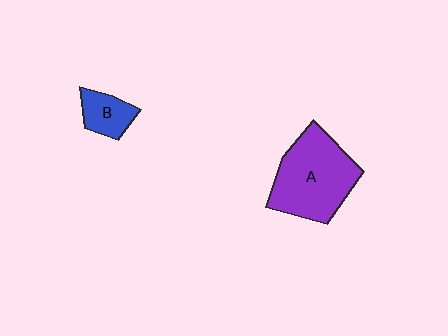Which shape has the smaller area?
Shape B (blue).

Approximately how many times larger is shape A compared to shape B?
Approximately 3.0 times.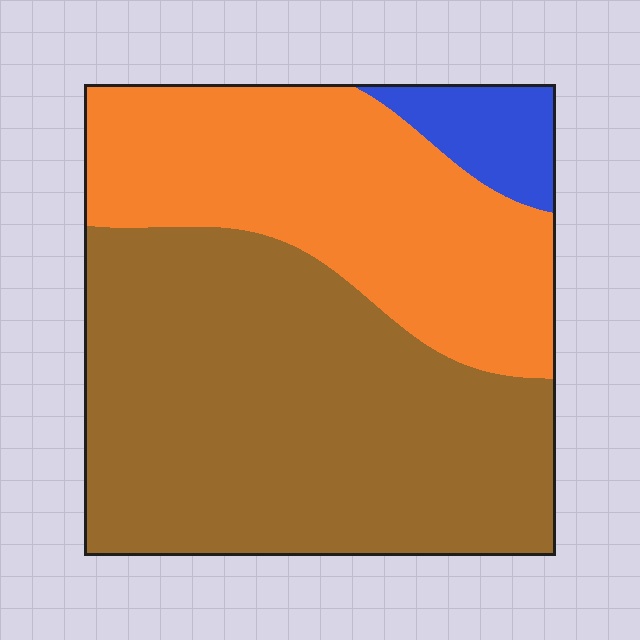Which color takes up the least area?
Blue, at roughly 5%.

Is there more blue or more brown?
Brown.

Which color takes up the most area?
Brown, at roughly 55%.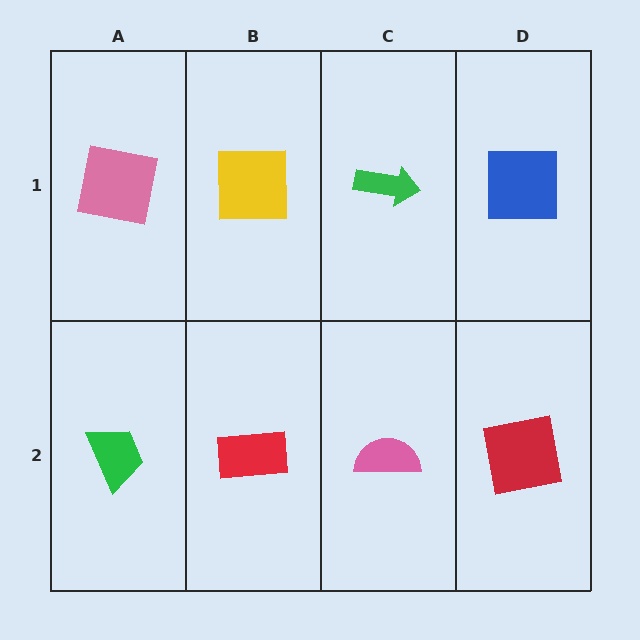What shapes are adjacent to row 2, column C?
A green arrow (row 1, column C), a red rectangle (row 2, column B), a red square (row 2, column D).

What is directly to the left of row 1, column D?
A green arrow.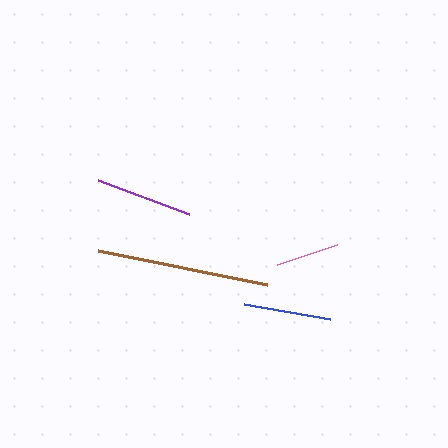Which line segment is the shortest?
The pink line is the shortest at approximately 63 pixels.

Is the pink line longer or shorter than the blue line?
The blue line is longer than the pink line.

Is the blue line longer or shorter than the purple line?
The purple line is longer than the blue line.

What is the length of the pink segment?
The pink segment is approximately 63 pixels long.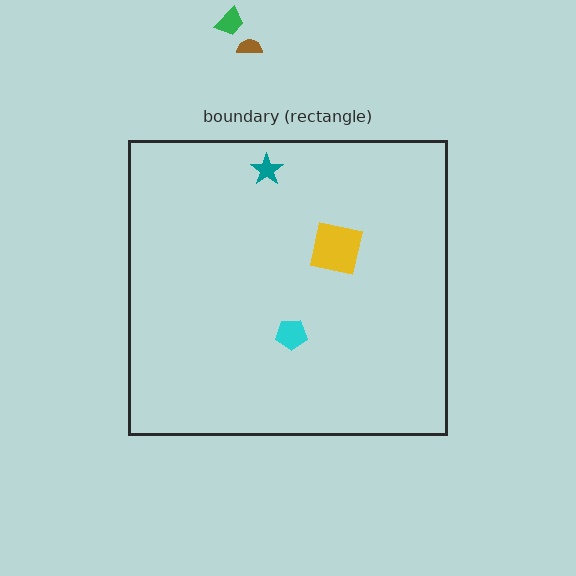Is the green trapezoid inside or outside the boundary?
Outside.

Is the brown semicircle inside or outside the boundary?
Outside.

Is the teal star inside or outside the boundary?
Inside.